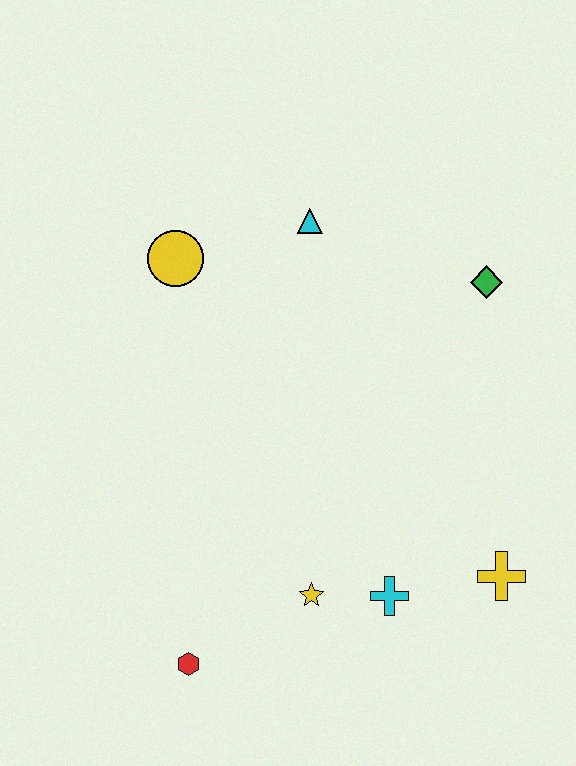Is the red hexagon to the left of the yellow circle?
No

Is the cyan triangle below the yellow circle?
No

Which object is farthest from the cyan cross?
The yellow circle is farthest from the cyan cross.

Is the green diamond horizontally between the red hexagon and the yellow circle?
No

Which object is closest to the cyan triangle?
The yellow circle is closest to the cyan triangle.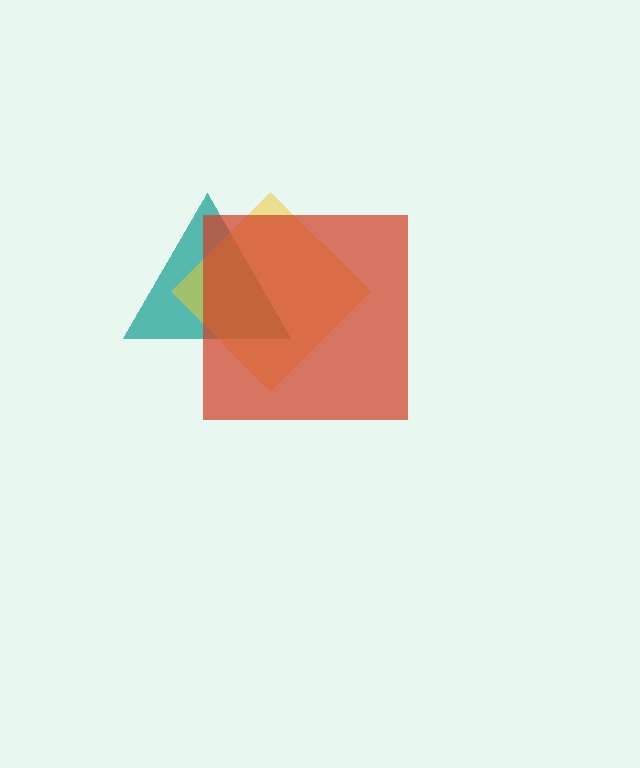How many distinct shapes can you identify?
There are 3 distinct shapes: a teal triangle, a yellow diamond, a red square.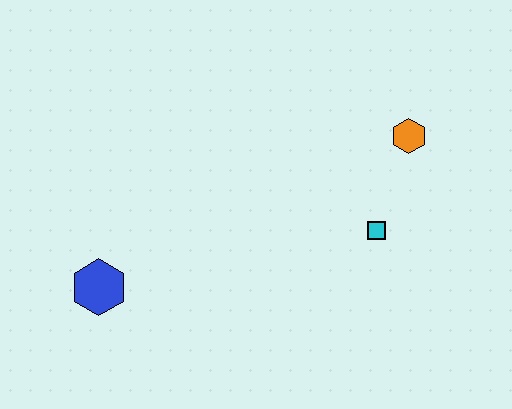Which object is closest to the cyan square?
The orange hexagon is closest to the cyan square.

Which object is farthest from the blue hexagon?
The orange hexagon is farthest from the blue hexagon.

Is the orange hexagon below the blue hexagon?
No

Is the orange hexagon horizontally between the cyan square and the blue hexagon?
No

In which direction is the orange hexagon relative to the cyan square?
The orange hexagon is above the cyan square.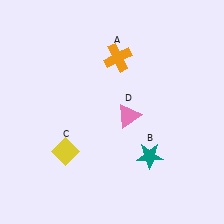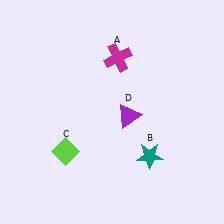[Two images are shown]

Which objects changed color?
A changed from orange to magenta. C changed from yellow to lime. D changed from pink to purple.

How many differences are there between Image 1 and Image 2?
There are 3 differences between the two images.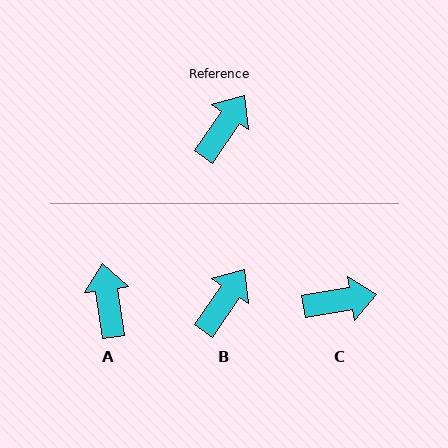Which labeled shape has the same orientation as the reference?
B.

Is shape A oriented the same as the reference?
No, it is off by about 42 degrees.